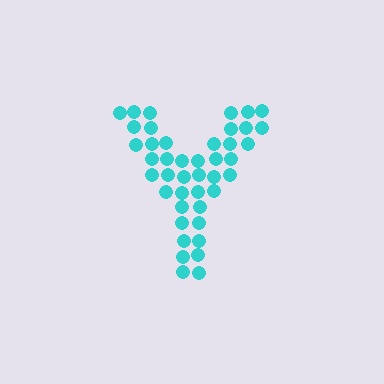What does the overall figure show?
The overall figure shows the letter Y.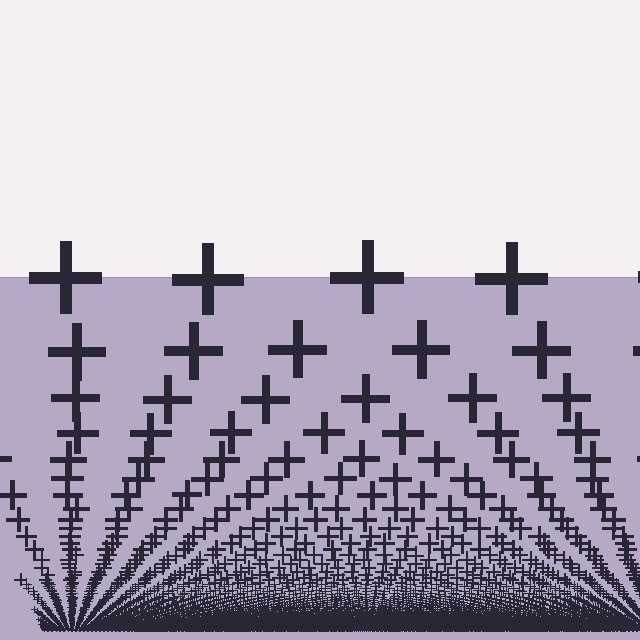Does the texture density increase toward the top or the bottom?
Density increases toward the bottom.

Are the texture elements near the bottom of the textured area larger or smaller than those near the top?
Smaller. The gradient is inverted — elements near the bottom are smaller and denser.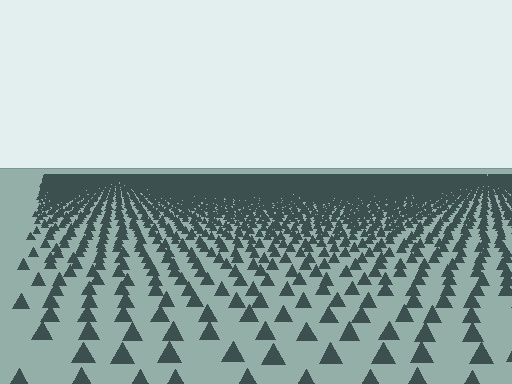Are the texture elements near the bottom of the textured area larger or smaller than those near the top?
Larger. Near the bottom, elements are closer to the viewer and appear at a bigger on-screen size.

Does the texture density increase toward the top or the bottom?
Density increases toward the top.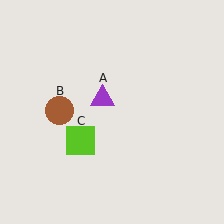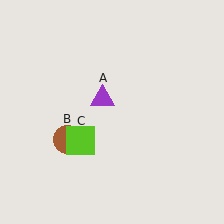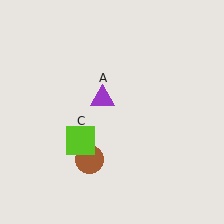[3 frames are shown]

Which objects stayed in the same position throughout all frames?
Purple triangle (object A) and lime square (object C) remained stationary.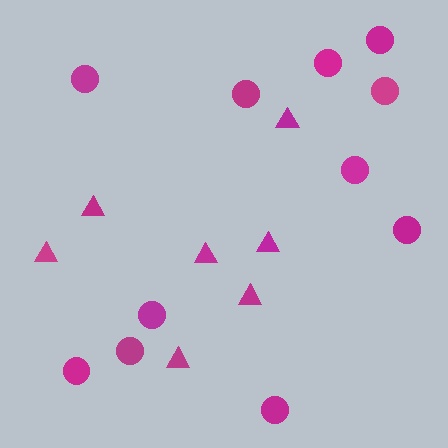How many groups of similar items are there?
There are 2 groups: one group of triangles (7) and one group of circles (11).